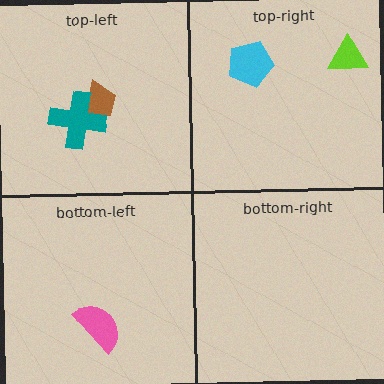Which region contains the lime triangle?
The top-right region.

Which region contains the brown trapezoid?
The top-left region.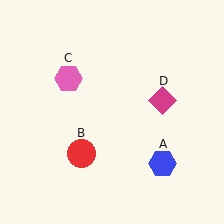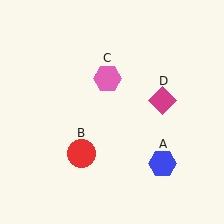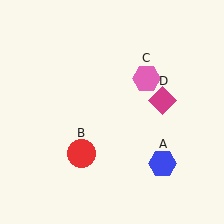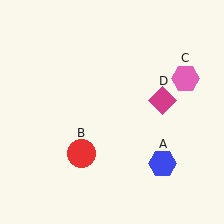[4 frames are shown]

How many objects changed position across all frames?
1 object changed position: pink hexagon (object C).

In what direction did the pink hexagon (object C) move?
The pink hexagon (object C) moved right.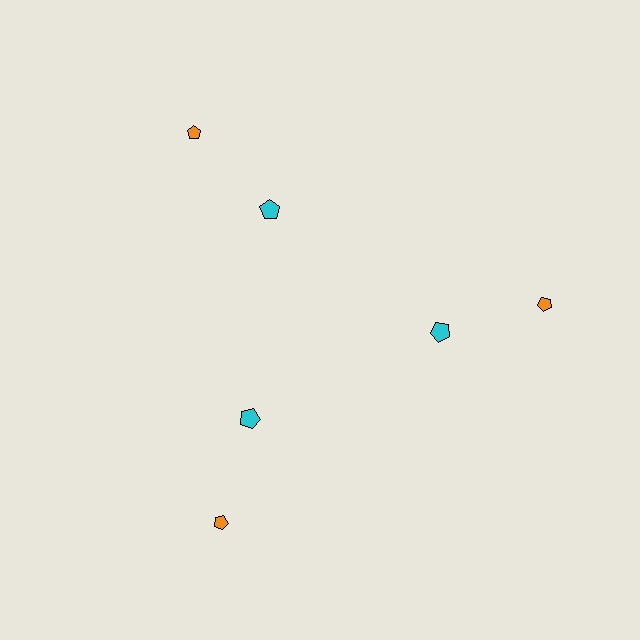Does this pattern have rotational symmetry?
Yes, this pattern has 3-fold rotational symmetry. It looks the same after rotating 120 degrees around the center.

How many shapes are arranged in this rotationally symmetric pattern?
There are 6 shapes, arranged in 3 groups of 2.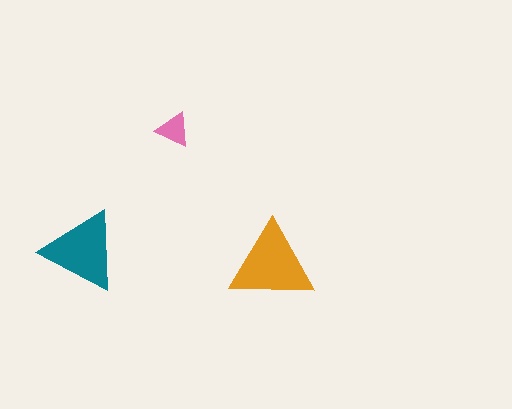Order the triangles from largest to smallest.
the orange one, the teal one, the pink one.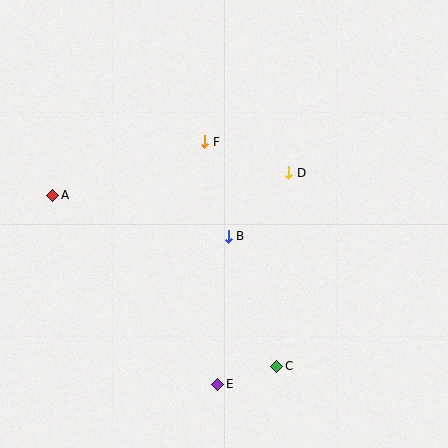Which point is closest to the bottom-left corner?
Point E is closest to the bottom-left corner.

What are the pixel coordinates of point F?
Point F is at (205, 142).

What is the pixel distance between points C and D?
The distance between C and D is 194 pixels.